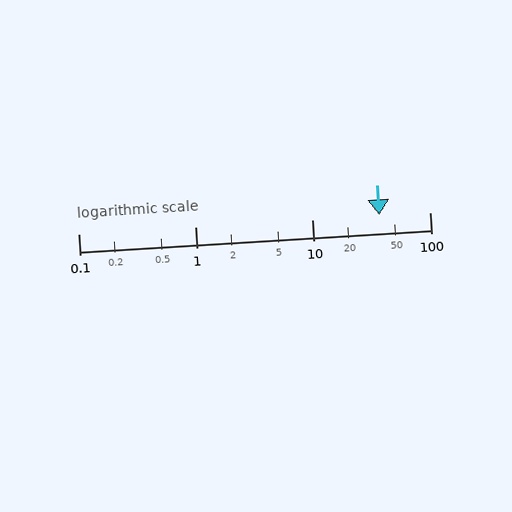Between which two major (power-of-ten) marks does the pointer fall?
The pointer is between 10 and 100.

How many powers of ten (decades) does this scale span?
The scale spans 3 decades, from 0.1 to 100.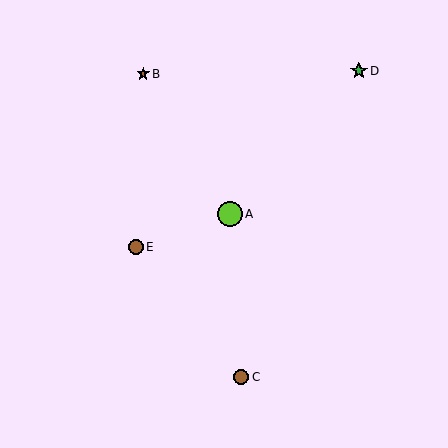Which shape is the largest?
The lime circle (labeled A) is the largest.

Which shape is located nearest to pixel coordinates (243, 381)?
The brown circle (labeled C) at (241, 377) is nearest to that location.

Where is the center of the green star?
The center of the green star is at (359, 71).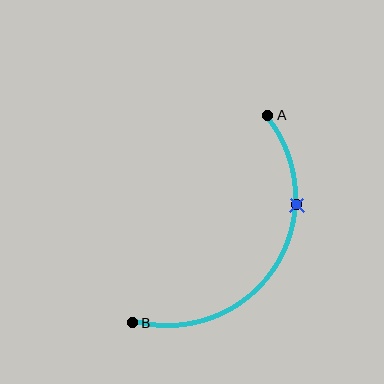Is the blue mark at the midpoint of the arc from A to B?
No. The blue mark lies on the arc but is closer to endpoint A. The arc midpoint would be at the point on the curve equidistant along the arc from both A and B.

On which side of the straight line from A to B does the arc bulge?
The arc bulges to the right of the straight line connecting A and B.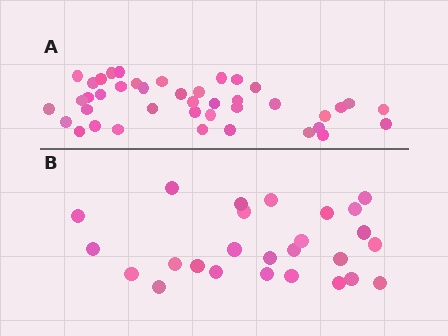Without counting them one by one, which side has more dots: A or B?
Region A (the top region) has more dots.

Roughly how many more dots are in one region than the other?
Region A has approximately 15 more dots than region B.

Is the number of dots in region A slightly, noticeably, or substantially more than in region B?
Region A has substantially more. The ratio is roughly 1.6 to 1.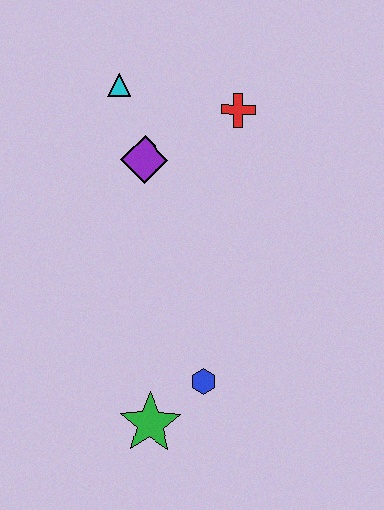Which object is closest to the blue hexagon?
The green star is closest to the blue hexagon.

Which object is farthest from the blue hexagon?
The cyan triangle is farthest from the blue hexagon.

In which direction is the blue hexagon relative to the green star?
The blue hexagon is to the right of the green star.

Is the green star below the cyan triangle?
Yes